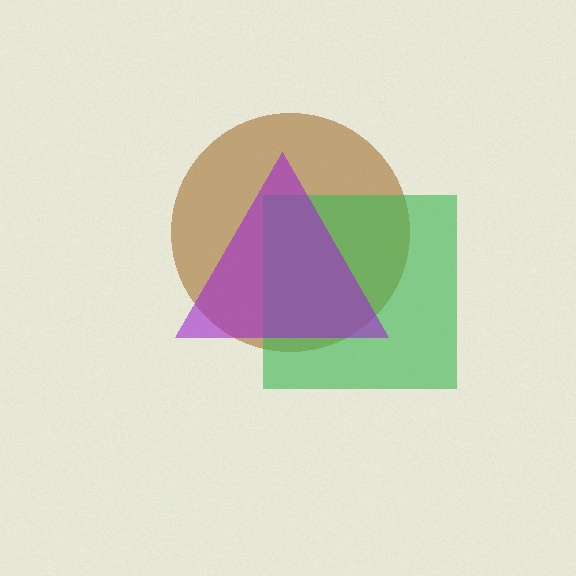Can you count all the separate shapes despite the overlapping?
Yes, there are 3 separate shapes.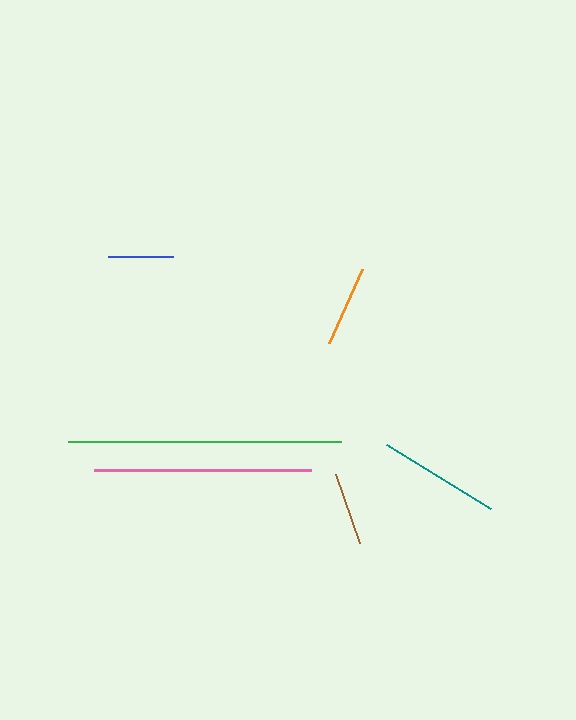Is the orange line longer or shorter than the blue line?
The orange line is longer than the blue line.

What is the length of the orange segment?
The orange segment is approximately 82 pixels long.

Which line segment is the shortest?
The blue line is the shortest at approximately 65 pixels.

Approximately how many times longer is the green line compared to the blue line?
The green line is approximately 4.2 times the length of the blue line.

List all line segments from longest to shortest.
From longest to shortest: green, pink, teal, orange, brown, blue.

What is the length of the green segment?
The green segment is approximately 273 pixels long.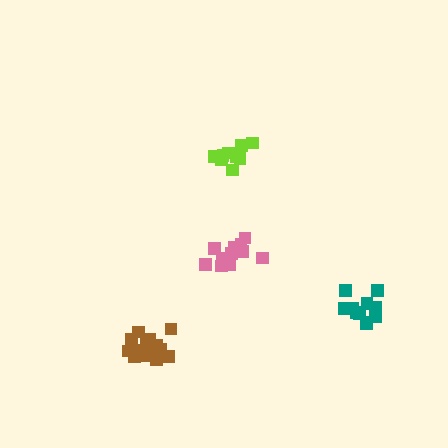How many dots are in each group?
Group 1: 10 dots, Group 2: 16 dots, Group 3: 12 dots, Group 4: 15 dots (53 total).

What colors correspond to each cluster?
The clusters are colored: lime, brown, pink, teal.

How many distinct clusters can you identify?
There are 4 distinct clusters.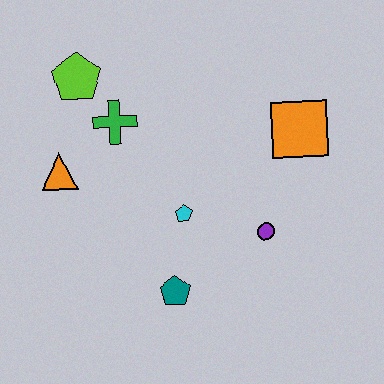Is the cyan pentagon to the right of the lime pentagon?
Yes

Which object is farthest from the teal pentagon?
The lime pentagon is farthest from the teal pentagon.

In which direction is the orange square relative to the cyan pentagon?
The orange square is to the right of the cyan pentagon.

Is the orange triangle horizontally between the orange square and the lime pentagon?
No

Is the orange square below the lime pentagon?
Yes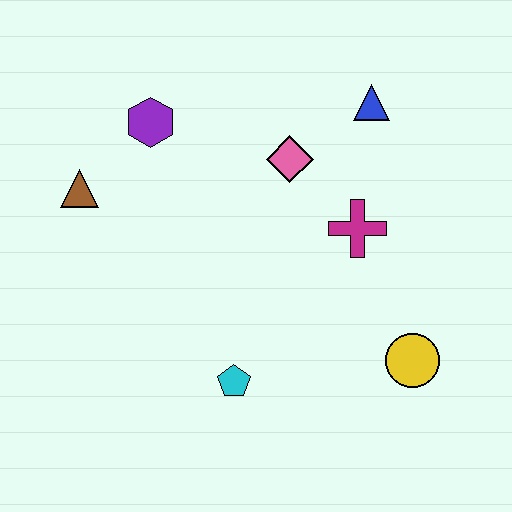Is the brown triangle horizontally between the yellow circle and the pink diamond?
No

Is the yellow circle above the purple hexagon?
No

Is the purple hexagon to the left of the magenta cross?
Yes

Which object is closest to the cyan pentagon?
The yellow circle is closest to the cyan pentagon.